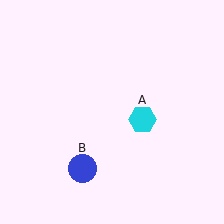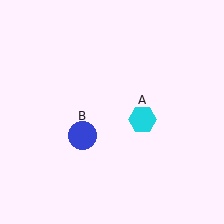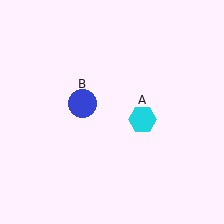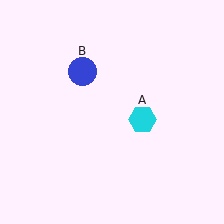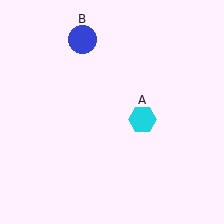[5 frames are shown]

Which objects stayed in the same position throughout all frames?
Cyan hexagon (object A) remained stationary.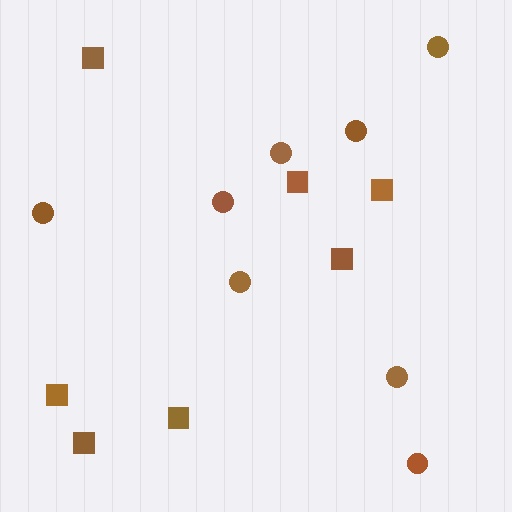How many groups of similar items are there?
There are 2 groups: one group of circles (8) and one group of squares (7).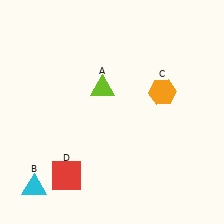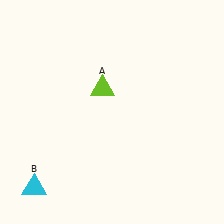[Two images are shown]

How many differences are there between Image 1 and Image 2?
There are 2 differences between the two images.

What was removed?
The red square (D), the orange hexagon (C) were removed in Image 2.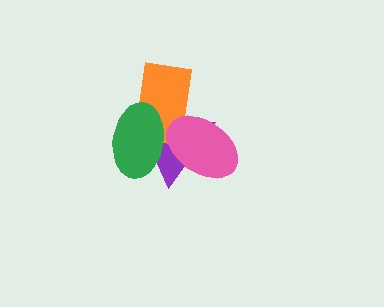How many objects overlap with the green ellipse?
3 objects overlap with the green ellipse.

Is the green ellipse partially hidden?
No, no other shape covers it.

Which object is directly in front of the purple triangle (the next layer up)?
The orange rectangle is directly in front of the purple triangle.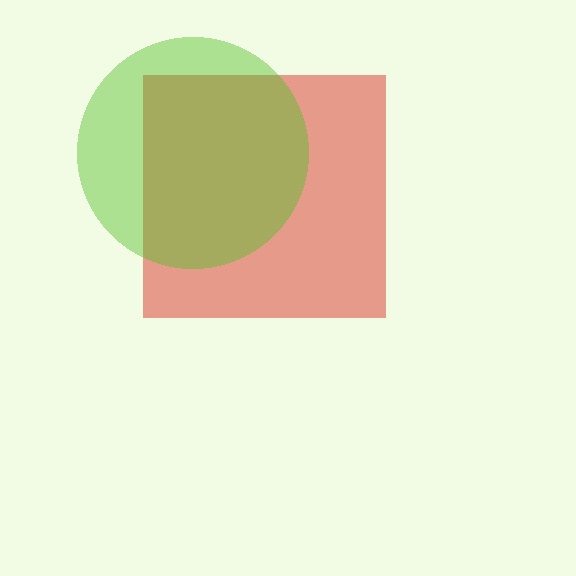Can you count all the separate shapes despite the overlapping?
Yes, there are 2 separate shapes.